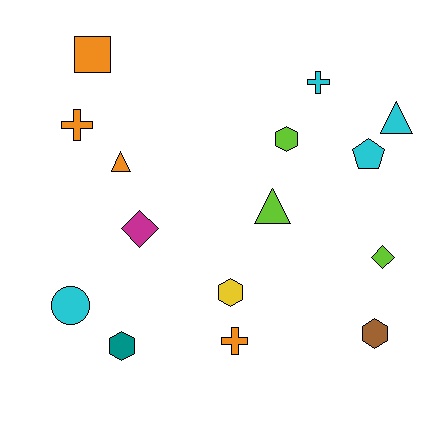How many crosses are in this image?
There are 3 crosses.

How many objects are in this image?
There are 15 objects.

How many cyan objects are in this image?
There are 4 cyan objects.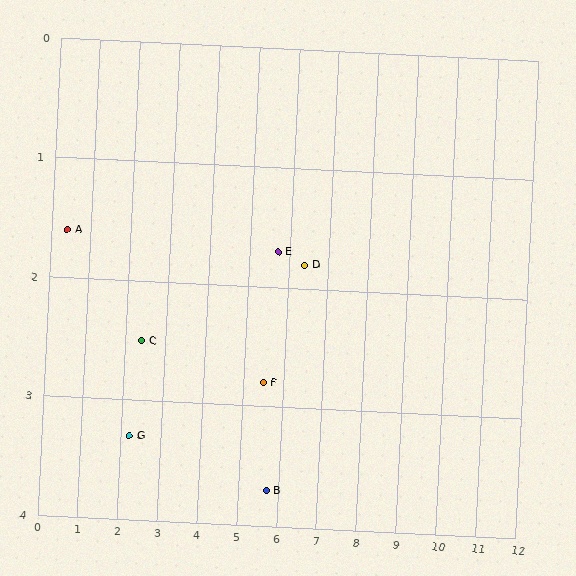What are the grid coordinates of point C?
Point C is at approximately (2.4, 2.5).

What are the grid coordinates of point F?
Point F is at approximately (5.5, 2.8).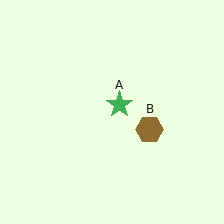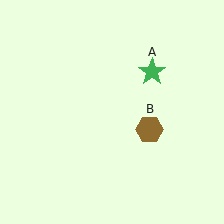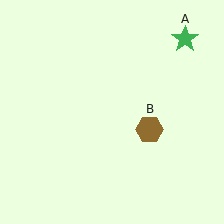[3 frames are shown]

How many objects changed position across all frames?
1 object changed position: green star (object A).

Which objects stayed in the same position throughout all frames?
Brown hexagon (object B) remained stationary.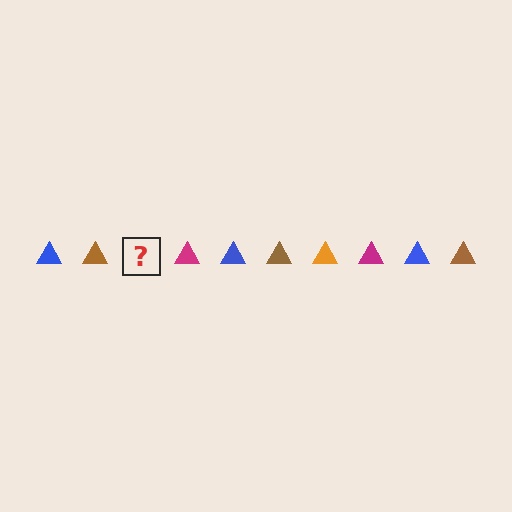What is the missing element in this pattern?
The missing element is an orange triangle.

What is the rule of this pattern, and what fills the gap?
The rule is that the pattern cycles through blue, brown, orange, magenta triangles. The gap should be filled with an orange triangle.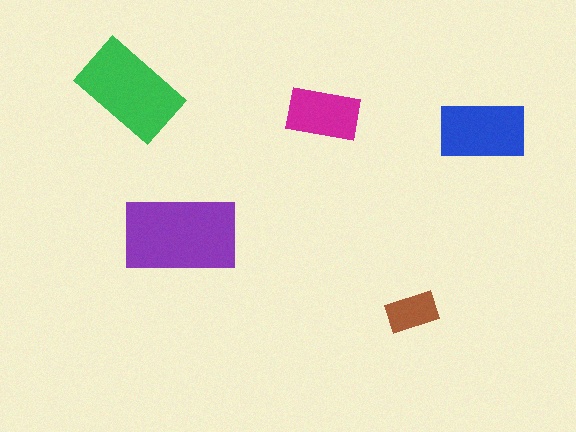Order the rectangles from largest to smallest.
the purple one, the green one, the blue one, the magenta one, the brown one.